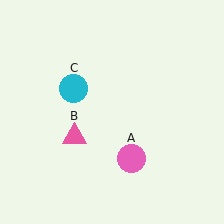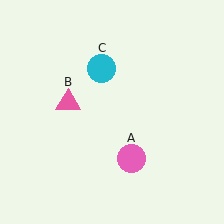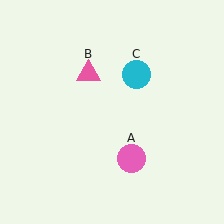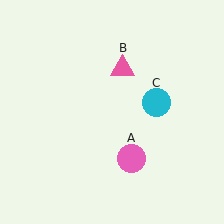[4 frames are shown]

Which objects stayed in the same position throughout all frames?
Pink circle (object A) remained stationary.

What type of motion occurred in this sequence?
The pink triangle (object B), cyan circle (object C) rotated clockwise around the center of the scene.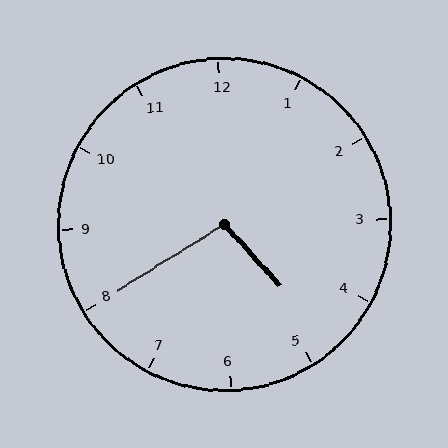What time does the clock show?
4:40.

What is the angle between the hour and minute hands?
Approximately 100 degrees.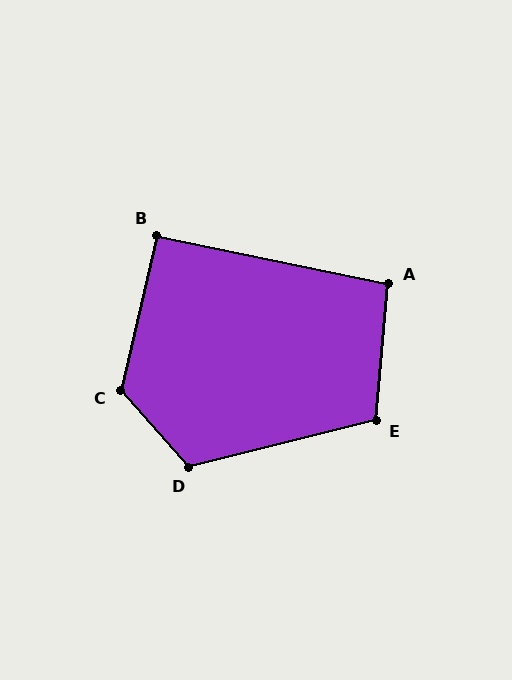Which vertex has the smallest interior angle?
B, at approximately 91 degrees.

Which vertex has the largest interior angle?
C, at approximately 126 degrees.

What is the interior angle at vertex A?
Approximately 96 degrees (obtuse).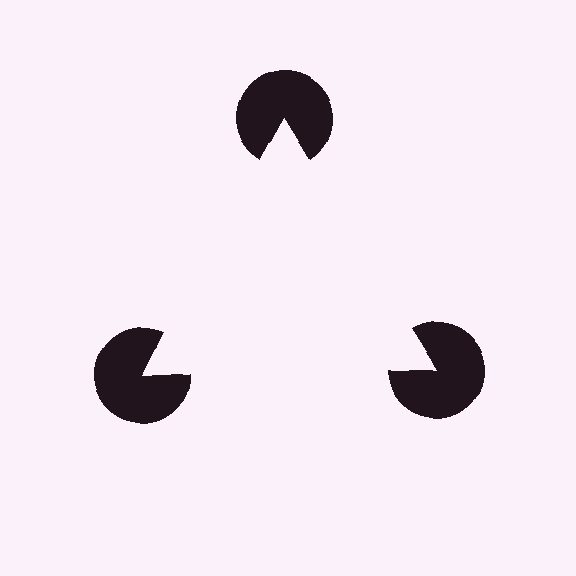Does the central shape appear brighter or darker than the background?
It typically appears slightly brighter than the background, even though no actual brightness change is drawn.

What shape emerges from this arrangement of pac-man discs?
An illusory triangle — its edges are inferred from the aligned wedge cuts in the pac-man discs, not physically drawn.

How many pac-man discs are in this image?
There are 3 — one at each vertex of the illusory triangle.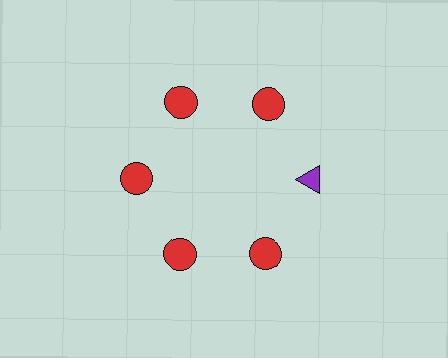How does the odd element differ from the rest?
It differs in both color (purple instead of red) and shape (triangle instead of circle).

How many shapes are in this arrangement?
There are 6 shapes arranged in a ring pattern.